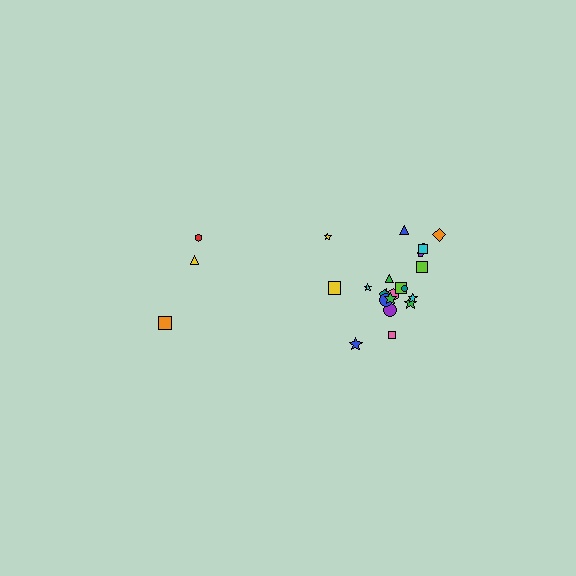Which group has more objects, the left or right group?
The right group.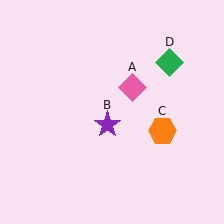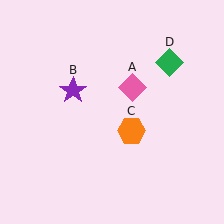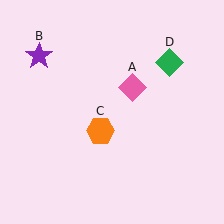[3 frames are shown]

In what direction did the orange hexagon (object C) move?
The orange hexagon (object C) moved left.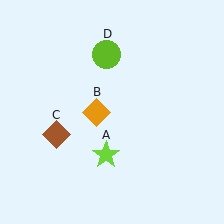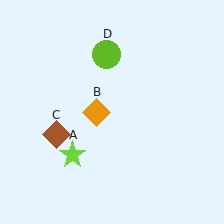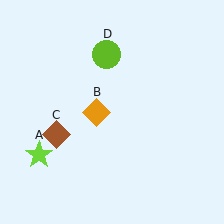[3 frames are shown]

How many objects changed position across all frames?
1 object changed position: lime star (object A).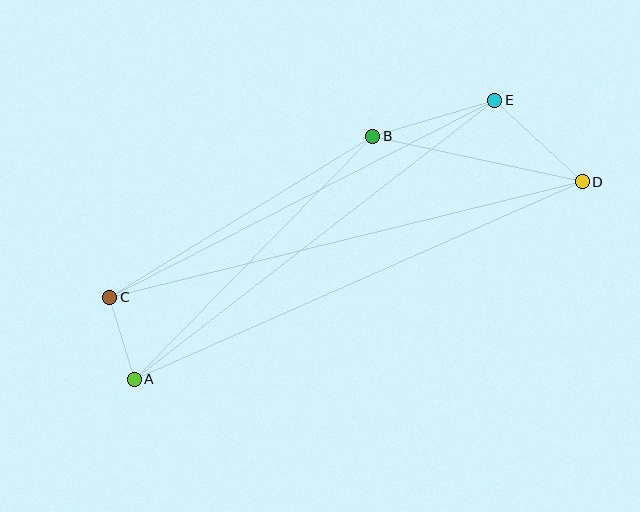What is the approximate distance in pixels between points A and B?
The distance between A and B is approximately 340 pixels.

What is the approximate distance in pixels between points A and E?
The distance between A and E is approximately 456 pixels.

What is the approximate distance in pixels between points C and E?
The distance between C and E is approximately 432 pixels.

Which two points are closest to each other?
Points A and C are closest to each other.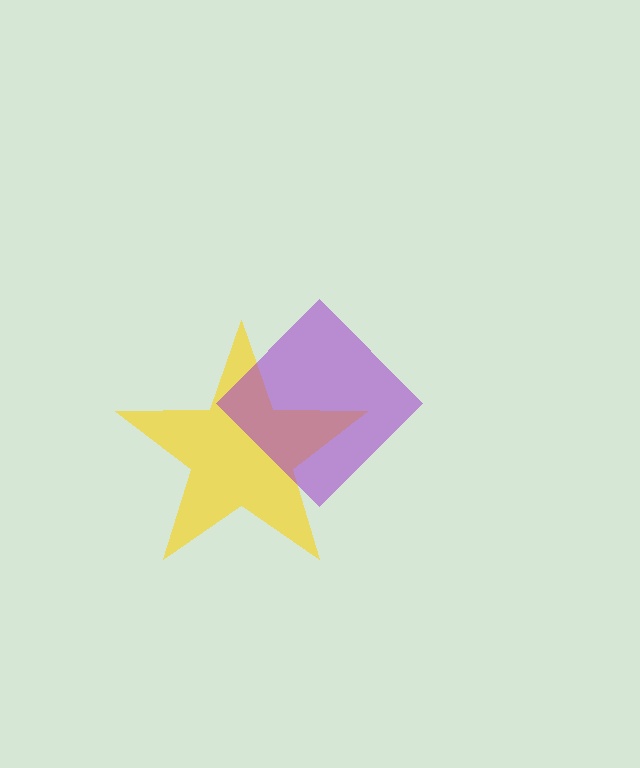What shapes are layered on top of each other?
The layered shapes are: a yellow star, a purple diamond.